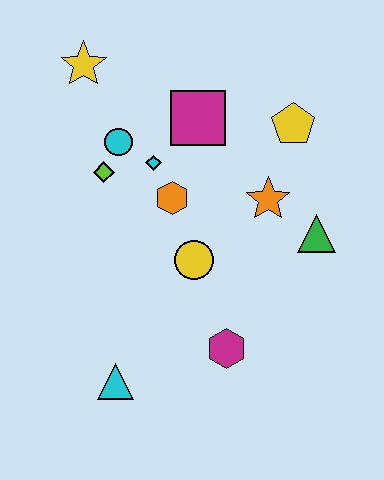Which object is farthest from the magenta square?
The cyan triangle is farthest from the magenta square.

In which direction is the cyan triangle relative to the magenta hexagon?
The cyan triangle is to the left of the magenta hexagon.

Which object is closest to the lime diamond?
The cyan circle is closest to the lime diamond.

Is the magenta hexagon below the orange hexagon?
Yes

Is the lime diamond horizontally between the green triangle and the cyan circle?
No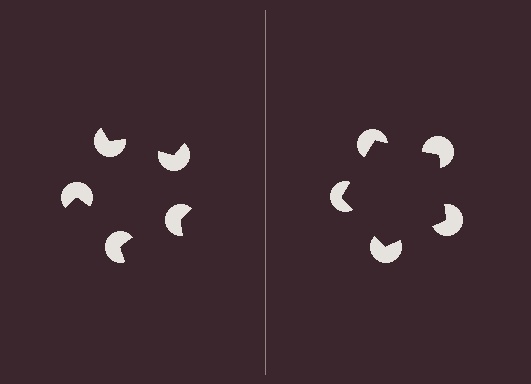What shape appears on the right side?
An illusory pentagon.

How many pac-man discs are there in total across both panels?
10 — 5 on each side.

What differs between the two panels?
The pac-man discs are positioned identically on both sides; only the wedge orientations differ. On the right they align to a pentagon; on the left they are misaligned.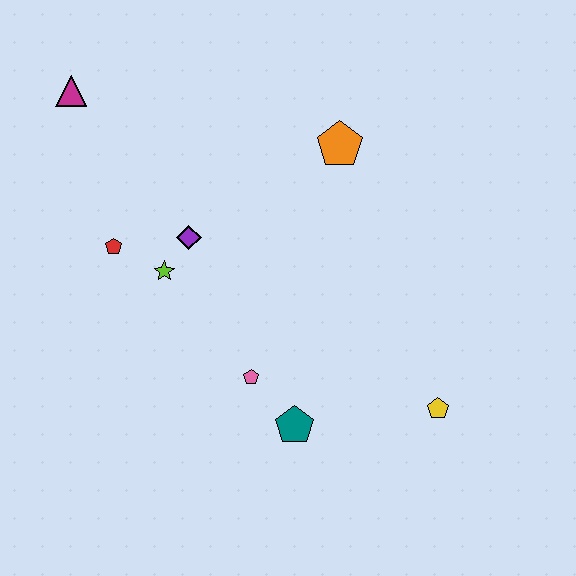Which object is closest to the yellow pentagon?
The teal pentagon is closest to the yellow pentagon.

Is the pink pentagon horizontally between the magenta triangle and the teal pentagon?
Yes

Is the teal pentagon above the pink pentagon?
No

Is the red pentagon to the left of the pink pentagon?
Yes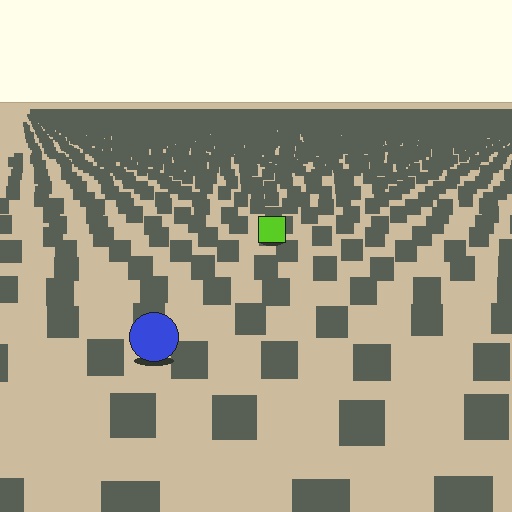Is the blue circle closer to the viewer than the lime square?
Yes. The blue circle is closer — you can tell from the texture gradient: the ground texture is coarser near it.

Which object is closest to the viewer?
The blue circle is closest. The texture marks near it are larger and more spread out.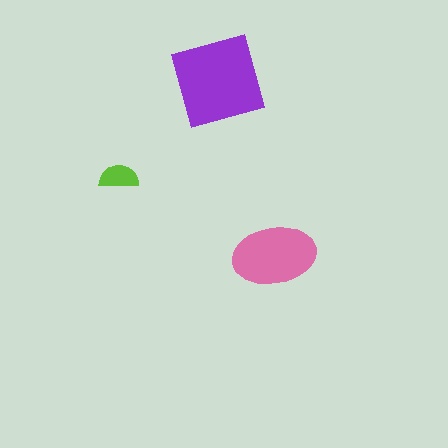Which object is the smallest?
The lime semicircle.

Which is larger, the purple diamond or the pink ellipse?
The purple diamond.